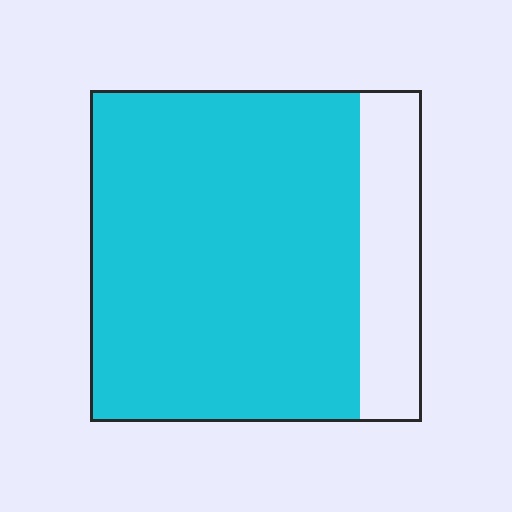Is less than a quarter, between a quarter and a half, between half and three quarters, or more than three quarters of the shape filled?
More than three quarters.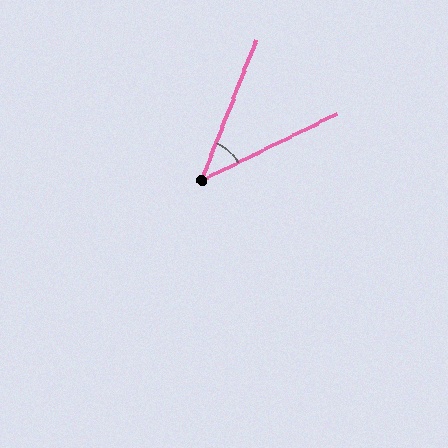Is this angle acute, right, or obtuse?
It is acute.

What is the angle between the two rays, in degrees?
Approximately 42 degrees.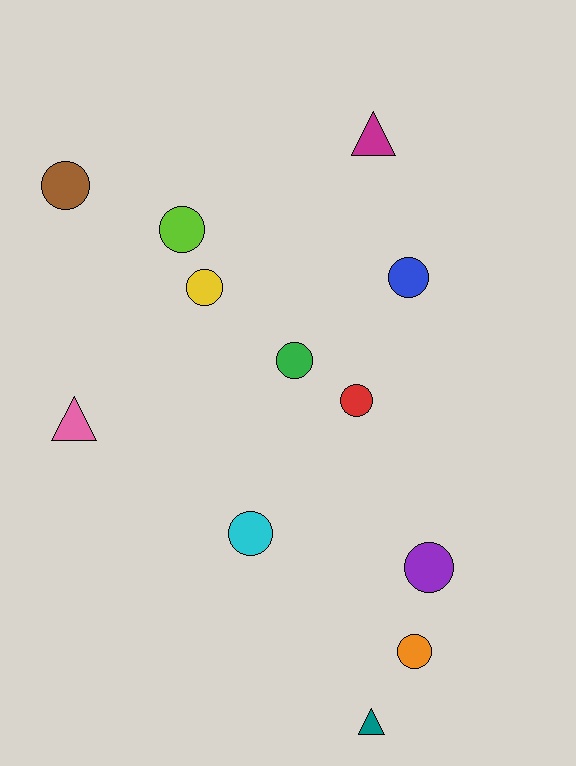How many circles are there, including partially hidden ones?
There are 9 circles.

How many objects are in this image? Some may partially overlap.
There are 12 objects.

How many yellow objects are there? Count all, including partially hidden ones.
There is 1 yellow object.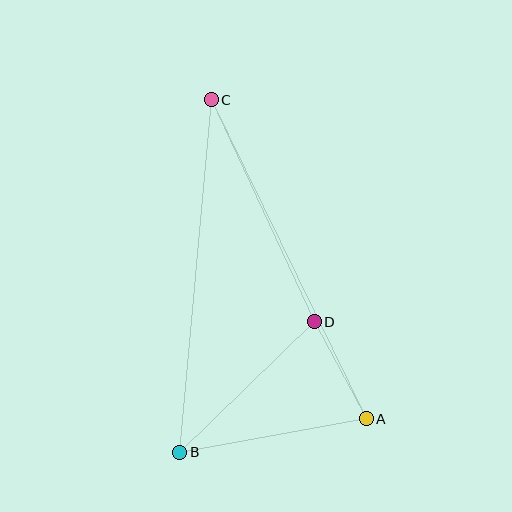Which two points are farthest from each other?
Points A and C are farthest from each other.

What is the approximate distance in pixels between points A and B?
The distance between A and B is approximately 190 pixels.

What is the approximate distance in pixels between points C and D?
The distance between C and D is approximately 245 pixels.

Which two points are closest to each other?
Points A and D are closest to each other.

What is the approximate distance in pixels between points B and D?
The distance between B and D is approximately 187 pixels.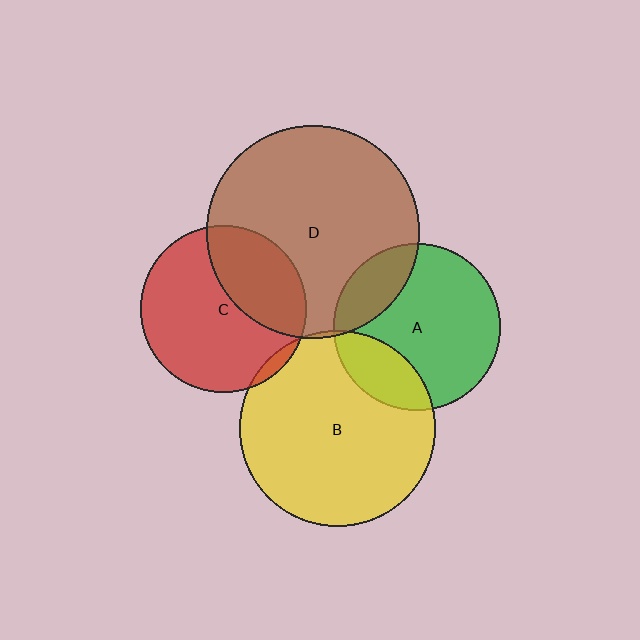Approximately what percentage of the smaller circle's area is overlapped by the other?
Approximately 20%.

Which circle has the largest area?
Circle D (brown).